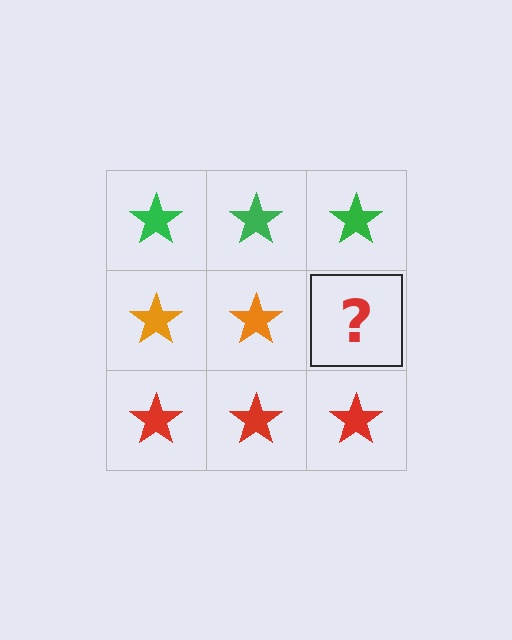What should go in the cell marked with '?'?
The missing cell should contain an orange star.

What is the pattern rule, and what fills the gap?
The rule is that each row has a consistent color. The gap should be filled with an orange star.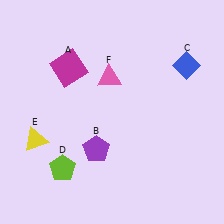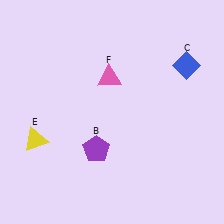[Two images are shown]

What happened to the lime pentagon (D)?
The lime pentagon (D) was removed in Image 2. It was in the bottom-left area of Image 1.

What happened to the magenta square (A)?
The magenta square (A) was removed in Image 2. It was in the top-left area of Image 1.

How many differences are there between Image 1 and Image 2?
There are 2 differences between the two images.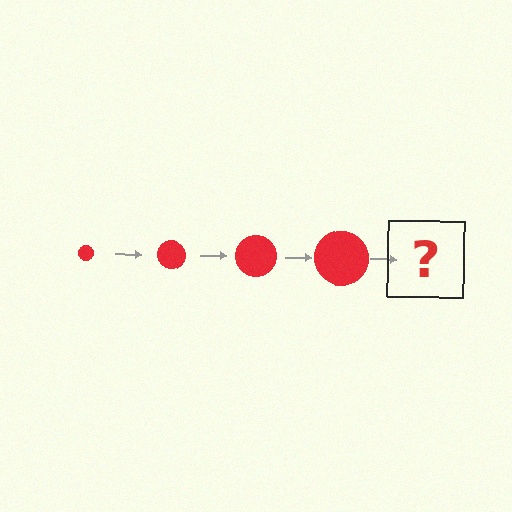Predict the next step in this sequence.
The next step is a red circle, larger than the previous one.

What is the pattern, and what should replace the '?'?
The pattern is that the circle gets progressively larger each step. The '?' should be a red circle, larger than the previous one.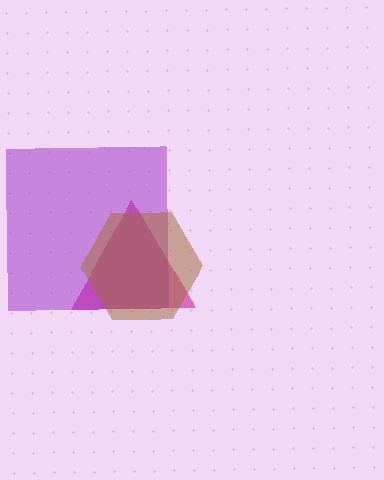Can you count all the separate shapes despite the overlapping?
Yes, there are 3 separate shapes.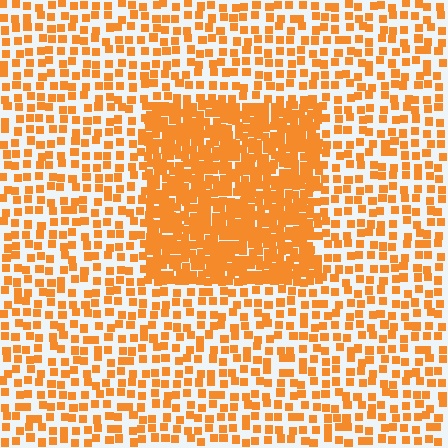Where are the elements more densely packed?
The elements are more densely packed inside the rectangle boundary.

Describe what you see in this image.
The image contains small orange elements arranged at two different densities. A rectangle-shaped region is visible where the elements are more densely packed than the surrounding area.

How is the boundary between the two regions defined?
The boundary is defined by a change in element density (approximately 2.5x ratio). All elements are the same color, size, and shape.